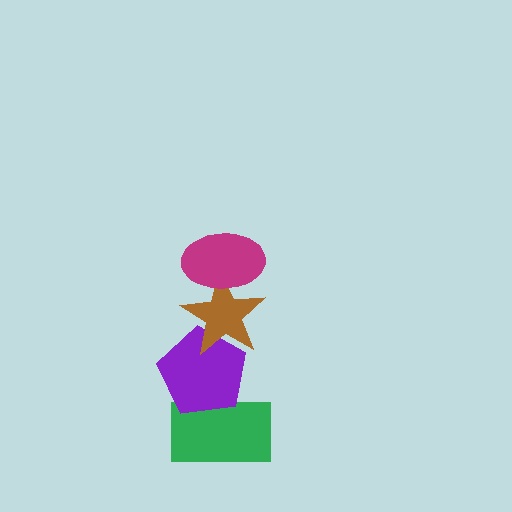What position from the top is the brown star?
The brown star is 2nd from the top.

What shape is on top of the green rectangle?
The purple pentagon is on top of the green rectangle.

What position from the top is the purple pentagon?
The purple pentagon is 3rd from the top.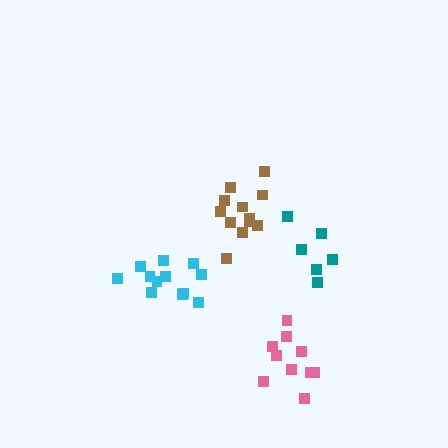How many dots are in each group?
Group 1: 12 dots, Group 2: 12 dots, Group 3: 6 dots, Group 4: 10 dots (40 total).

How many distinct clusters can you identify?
There are 4 distinct clusters.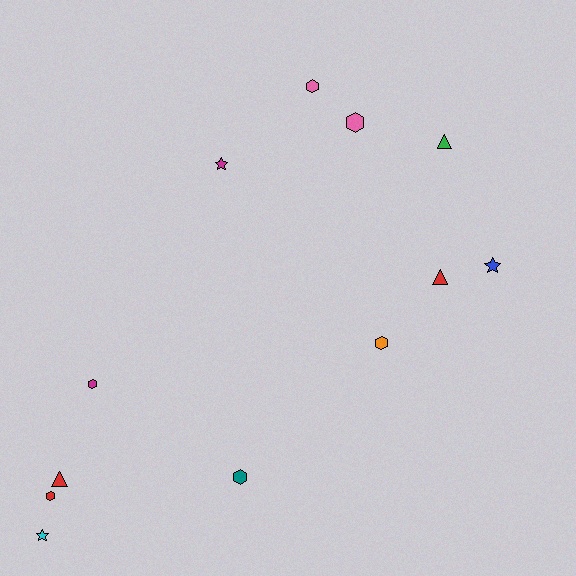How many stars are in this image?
There are 3 stars.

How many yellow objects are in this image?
There are no yellow objects.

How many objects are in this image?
There are 12 objects.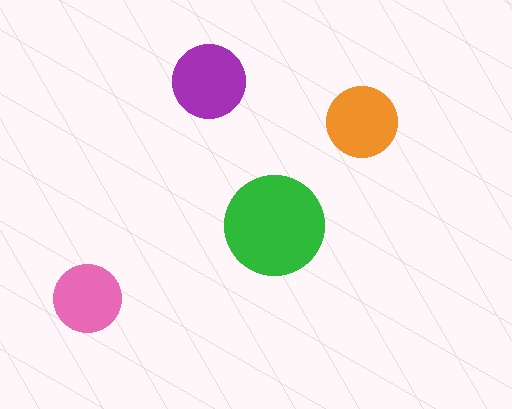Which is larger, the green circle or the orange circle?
The green one.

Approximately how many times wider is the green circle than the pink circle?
About 1.5 times wider.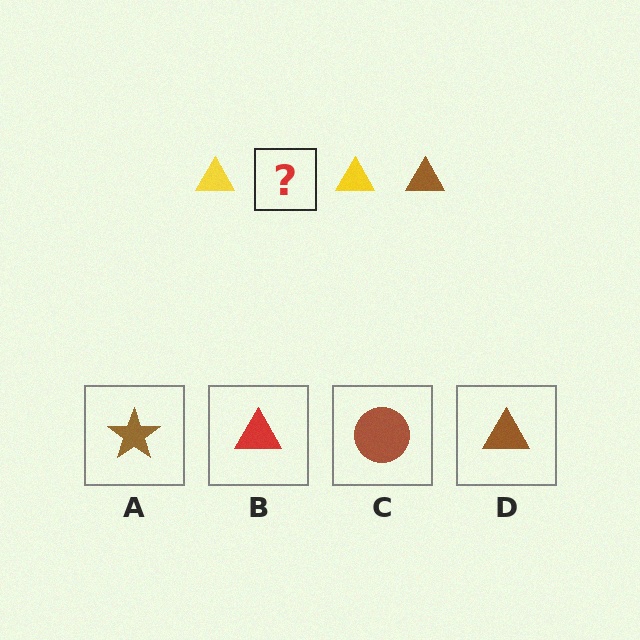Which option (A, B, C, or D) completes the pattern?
D.